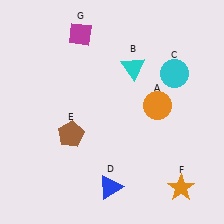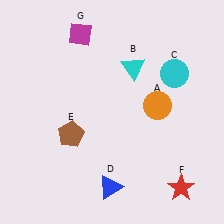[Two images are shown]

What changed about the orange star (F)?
In Image 1, F is orange. In Image 2, it changed to red.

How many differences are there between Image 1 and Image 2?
There is 1 difference between the two images.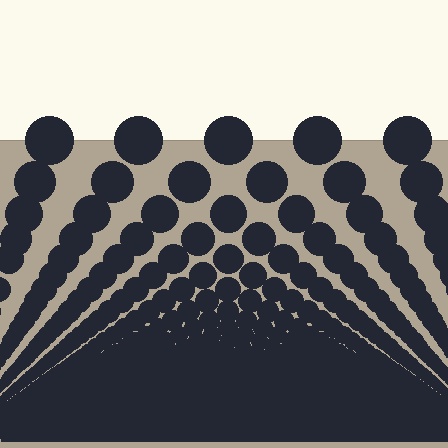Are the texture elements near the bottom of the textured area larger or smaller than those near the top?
Smaller. The gradient is inverted — elements near the bottom are smaller and denser.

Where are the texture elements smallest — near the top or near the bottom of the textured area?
Near the bottom.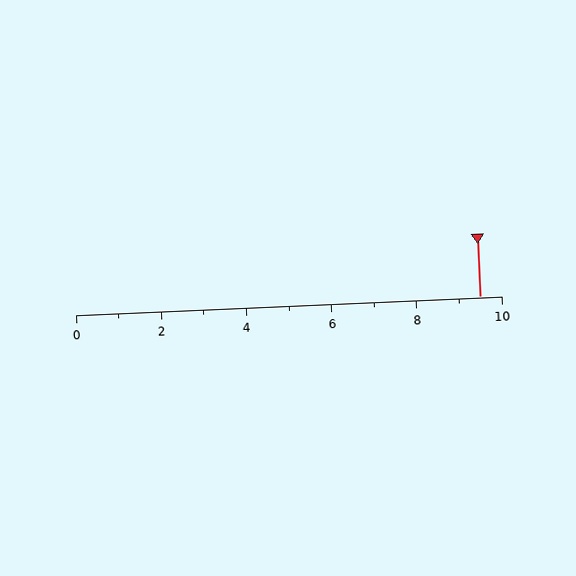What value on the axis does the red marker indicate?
The marker indicates approximately 9.5.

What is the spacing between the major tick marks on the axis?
The major ticks are spaced 2 apart.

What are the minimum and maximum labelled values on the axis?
The axis runs from 0 to 10.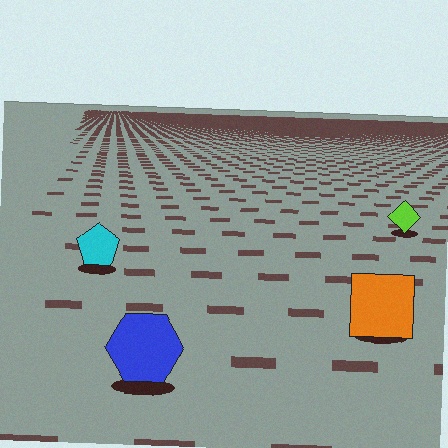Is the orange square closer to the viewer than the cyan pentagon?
Yes. The orange square is closer — you can tell from the texture gradient: the ground texture is coarser near it.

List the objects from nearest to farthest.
From nearest to farthest: the blue hexagon, the orange square, the cyan pentagon, the lime diamond.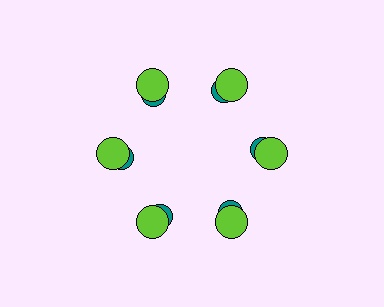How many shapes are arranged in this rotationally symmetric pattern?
There are 12 shapes, arranged in 6 groups of 2.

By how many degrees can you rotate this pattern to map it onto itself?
The pattern maps onto itself every 60 degrees of rotation.